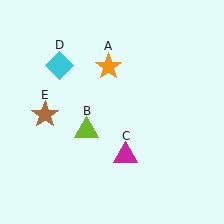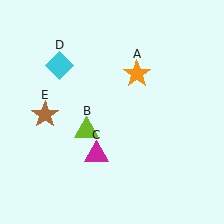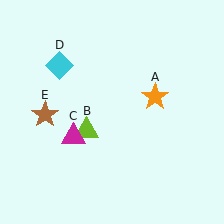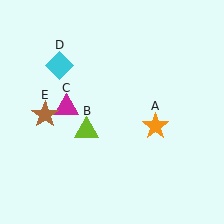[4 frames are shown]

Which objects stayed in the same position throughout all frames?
Lime triangle (object B) and cyan diamond (object D) and brown star (object E) remained stationary.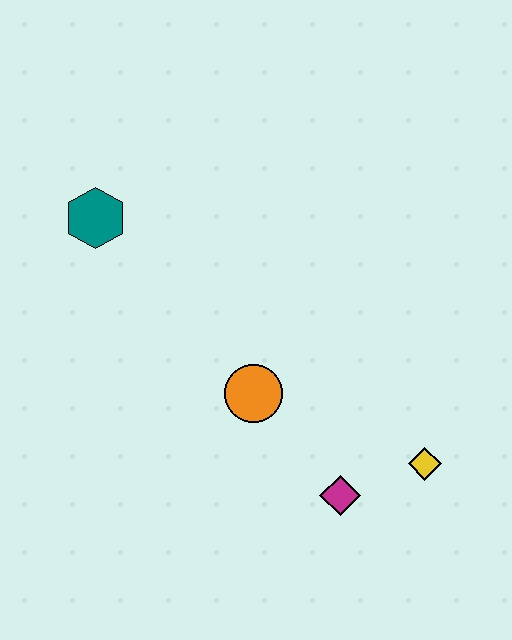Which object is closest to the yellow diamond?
The magenta diamond is closest to the yellow diamond.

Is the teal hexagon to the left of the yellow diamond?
Yes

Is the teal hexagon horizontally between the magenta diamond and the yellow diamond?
No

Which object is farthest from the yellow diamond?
The teal hexagon is farthest from the yellow diamond.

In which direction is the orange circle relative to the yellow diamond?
The orange circle is to the left of the yellow diamond.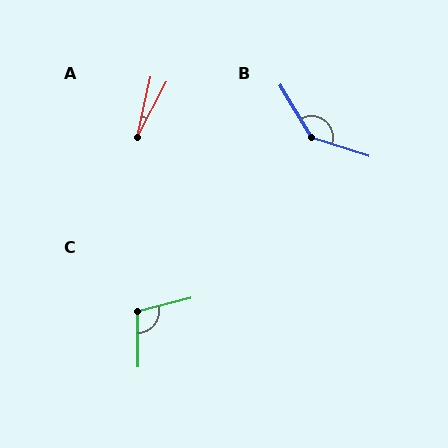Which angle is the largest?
B, at approximately 139 degrees.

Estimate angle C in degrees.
Approximately 104 degrees.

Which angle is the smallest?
A, at approximately 15 degrees.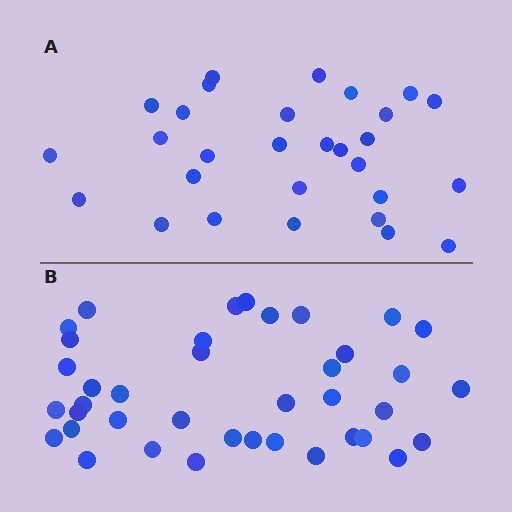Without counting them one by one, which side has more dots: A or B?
Region B (the bottom region) has more dots.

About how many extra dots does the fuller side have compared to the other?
Region B has roughly 10 or so more dots than region A.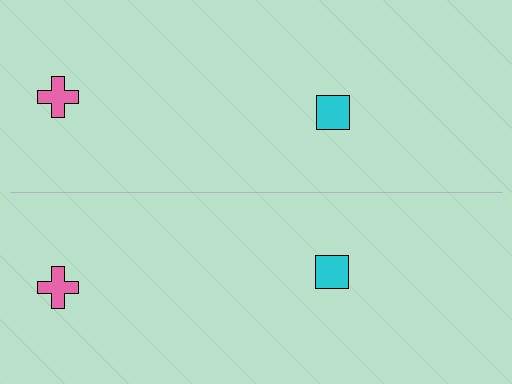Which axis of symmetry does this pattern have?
The pattern has a horizontal axis of symmetry running through the center of the image.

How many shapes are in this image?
There are 4 shapes in this image.